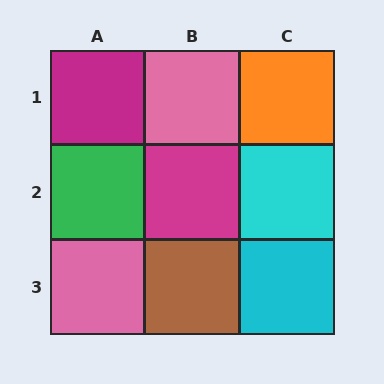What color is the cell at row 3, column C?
Cyan.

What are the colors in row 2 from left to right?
Green, magenta, cyan.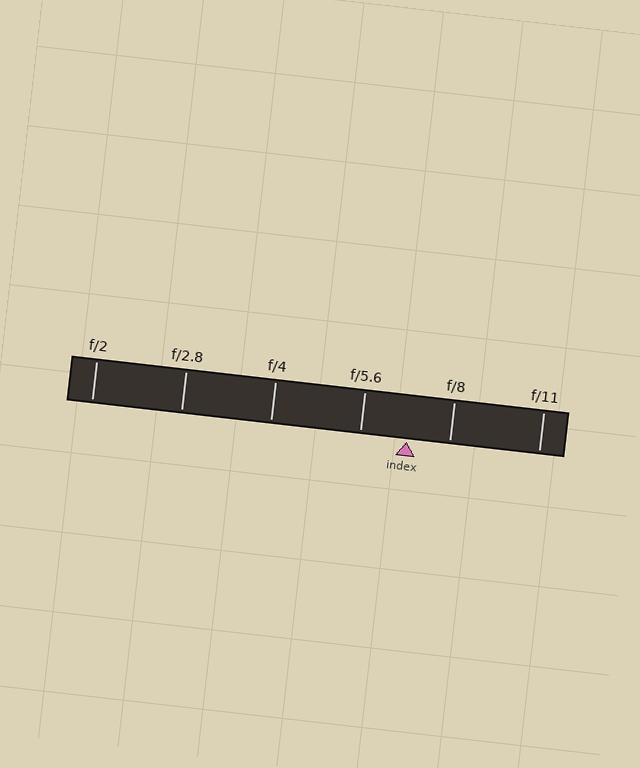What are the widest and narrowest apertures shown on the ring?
The widest aperture shown is f/2 and the narrowest is f/11.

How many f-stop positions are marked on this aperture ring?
There are 6 f-stop positions marked.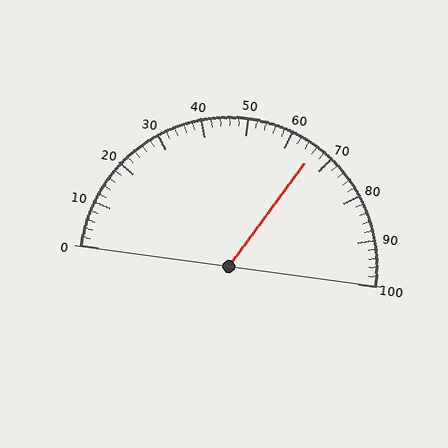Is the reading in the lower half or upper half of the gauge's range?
The reading is in the upper half of the range (0 to 100).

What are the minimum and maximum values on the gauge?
The gauge ranges from 0 to 100.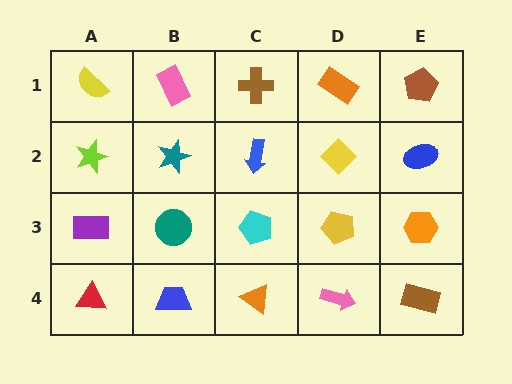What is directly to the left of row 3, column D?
A cyan pentagon.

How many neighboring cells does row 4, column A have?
2.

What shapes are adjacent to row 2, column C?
A brown cross (row 1, column C), a cyan pentagon (row 3, column C), a teal star (row 2, column B), a yellow diamond (row 2, column D).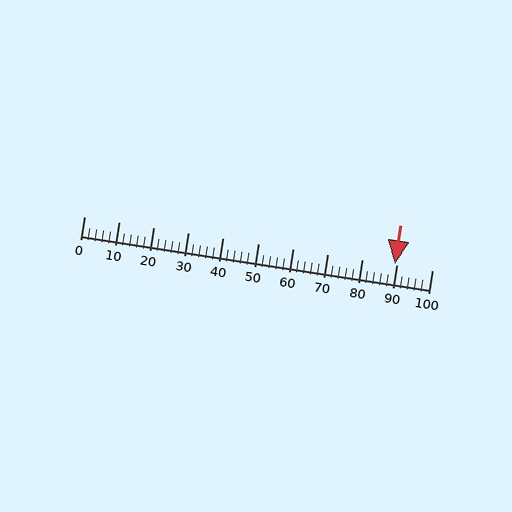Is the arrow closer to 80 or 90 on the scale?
The arrow is closer to 90.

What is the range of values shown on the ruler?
The ruler shows values from 0 to 100.